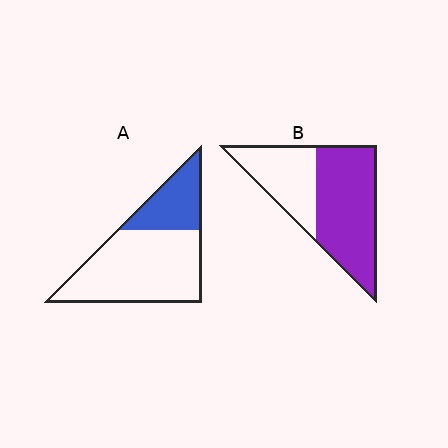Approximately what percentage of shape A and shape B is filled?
A is approximately 30% and B is approximately 60%.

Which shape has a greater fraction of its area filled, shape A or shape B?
Shape B.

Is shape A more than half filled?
No.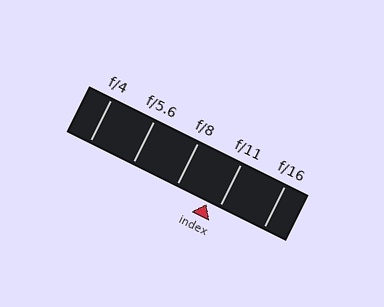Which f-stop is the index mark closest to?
The index mark is closest to f/11.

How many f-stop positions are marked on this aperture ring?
There are 5 f-stop positions marked.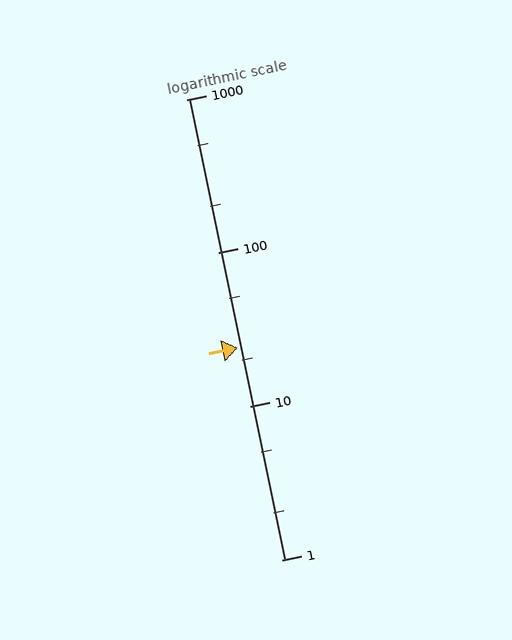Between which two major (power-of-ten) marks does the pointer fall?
The pointer is between 10 and 100.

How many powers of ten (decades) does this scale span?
The scale spans 3 decades, from 1 to 1000.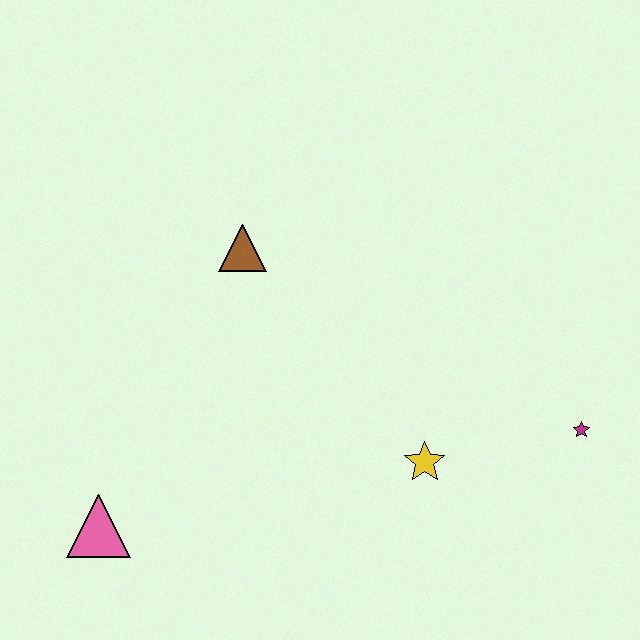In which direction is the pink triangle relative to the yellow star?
The pink triangle is to the left of the yellow star.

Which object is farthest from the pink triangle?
The magenta star is farthest from the pink triangle.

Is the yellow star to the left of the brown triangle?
No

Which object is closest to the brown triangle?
The yellow star is closest to the brown triangle.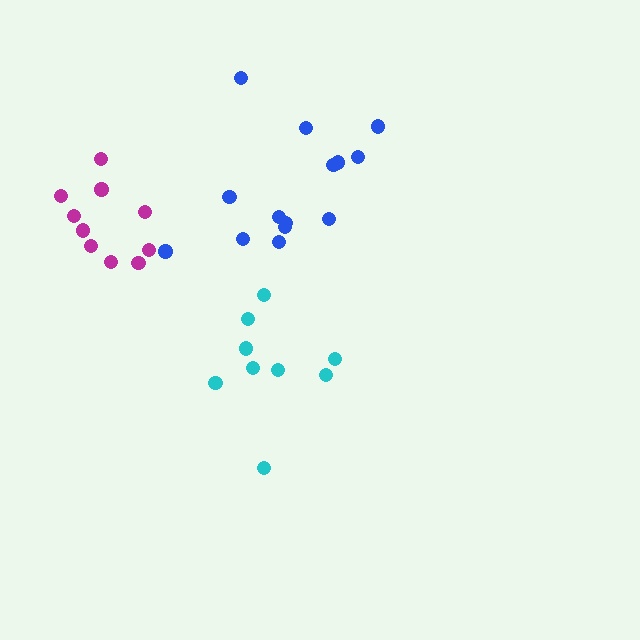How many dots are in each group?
Group 1: 9 dots, Group 2: 14 dots, Group 3: 10 dots (33 total).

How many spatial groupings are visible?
There are 3 spatial groupings.